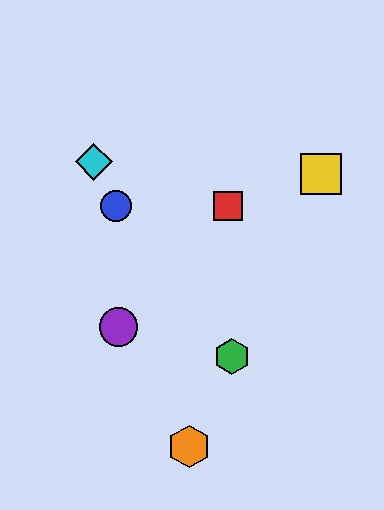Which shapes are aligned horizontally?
The red square, the blue circle are aligned horizontally.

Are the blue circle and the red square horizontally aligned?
Yes, both are at y≈206.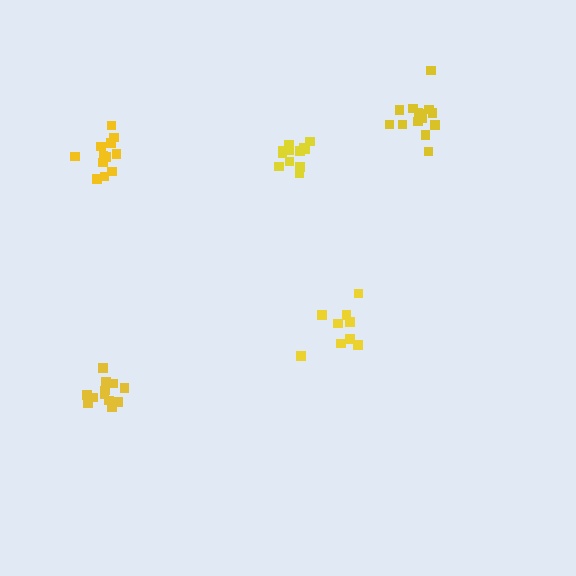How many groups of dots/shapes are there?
There are 5 groups.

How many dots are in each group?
Group 1: 13 dots, Group 2: 14 dots, Group 3: 9 dots, Group 4: 12 dots, Group 5: 12 dots (60 total).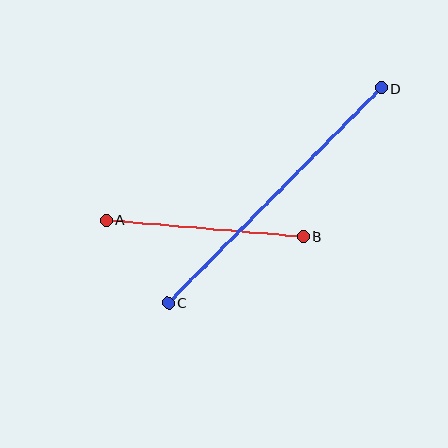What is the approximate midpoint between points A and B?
The midpoint is at approximately (205, 228) pixels.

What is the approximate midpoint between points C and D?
The midpoint is at approximately (275, 195) pixels.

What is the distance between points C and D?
The distance is approximately 302 pixels.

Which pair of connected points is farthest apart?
Points C and D are farthest apart.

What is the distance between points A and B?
The distance is approximately 197 pixels.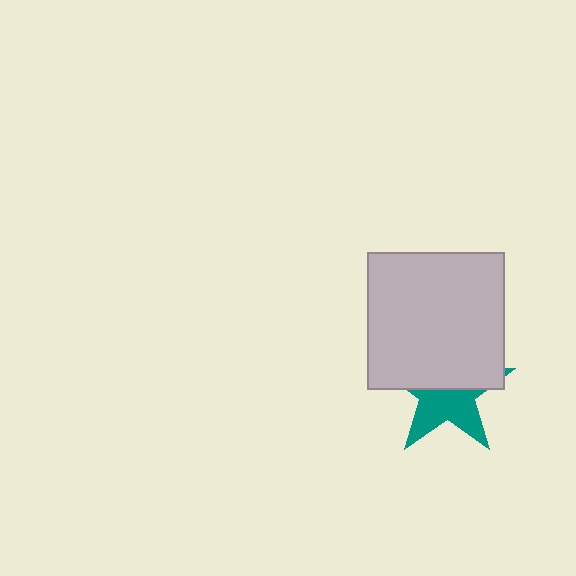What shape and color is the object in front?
The object in front is a light gray square.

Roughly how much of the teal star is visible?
About half of it is visible (roughly 48%).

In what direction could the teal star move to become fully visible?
The teal star could move down. That would shift it out from behind the light gray square entirely.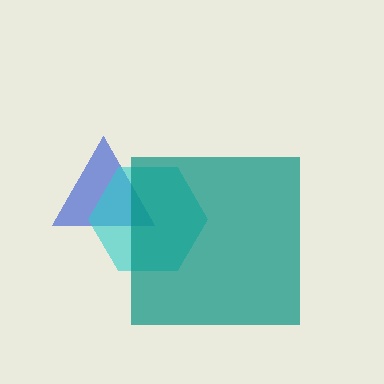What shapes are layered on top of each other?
The layered shapes are: a blue triangle, a cyan hexagon, a teal square.